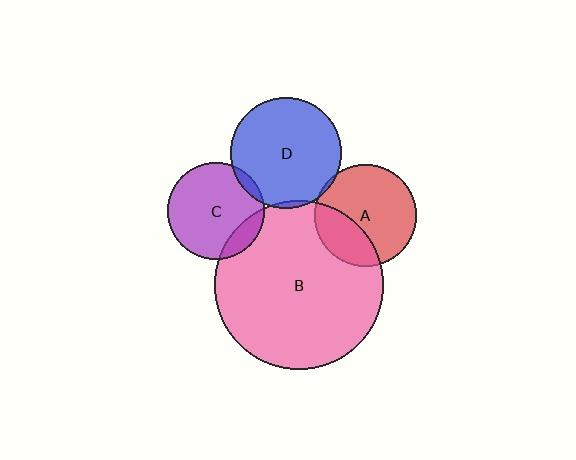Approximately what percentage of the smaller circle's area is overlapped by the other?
Approximately 30%.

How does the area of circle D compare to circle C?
Approximately 1.3 times.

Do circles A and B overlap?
Yes.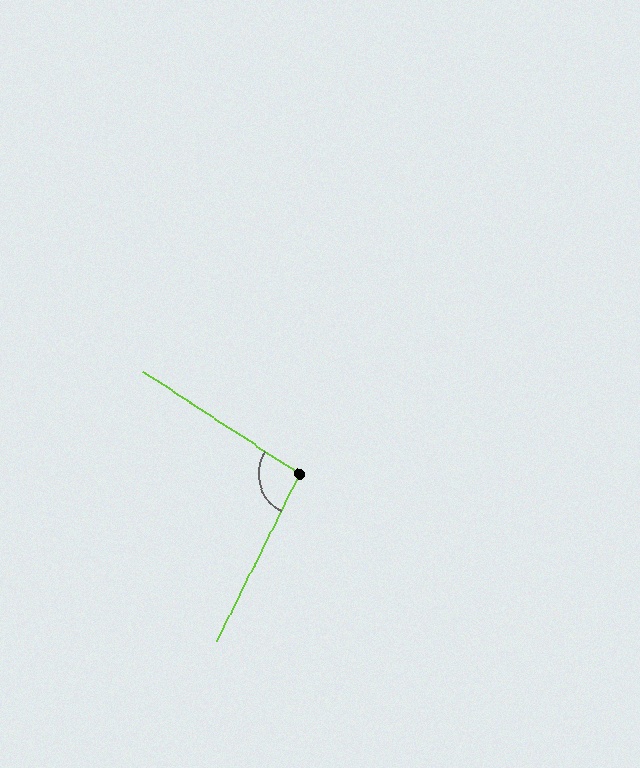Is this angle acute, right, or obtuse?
It is obtuse.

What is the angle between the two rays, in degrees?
Approximately 97 degrees.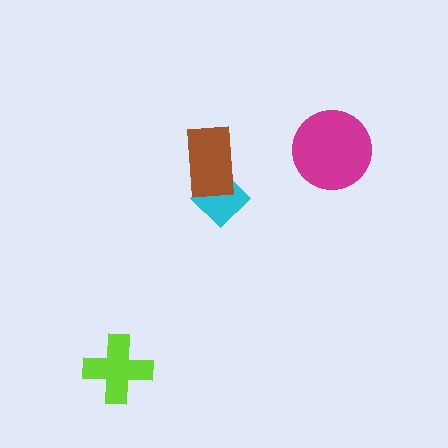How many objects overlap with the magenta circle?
0 objects overlap with the magenta circle.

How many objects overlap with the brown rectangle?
1 object overlaps with the brown rectangle.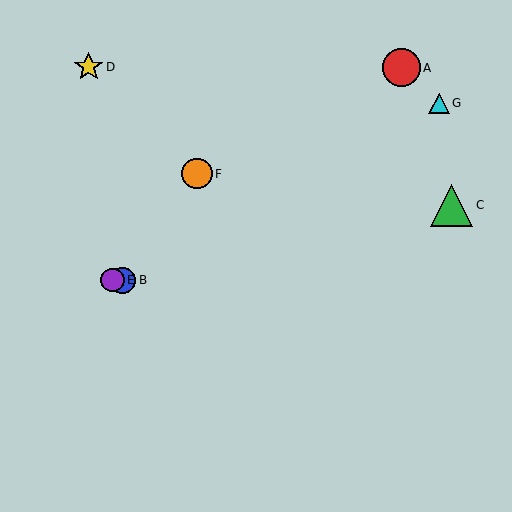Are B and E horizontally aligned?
Yes, both are at y≈280.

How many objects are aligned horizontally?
2 objects (B, E) are aligned horizontally.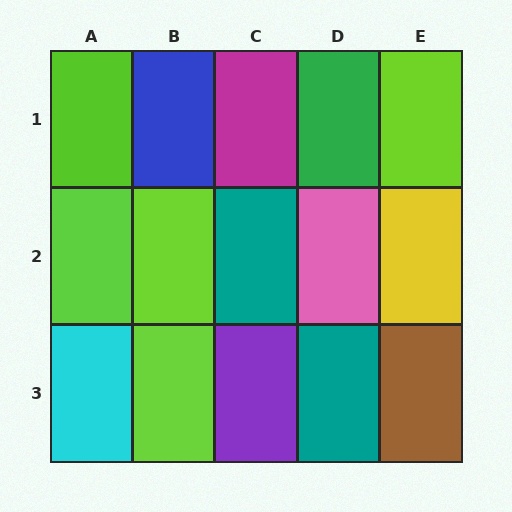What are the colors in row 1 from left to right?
Lime, blue, magenta, green, lime.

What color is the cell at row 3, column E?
Brown.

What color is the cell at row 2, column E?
Yellow.